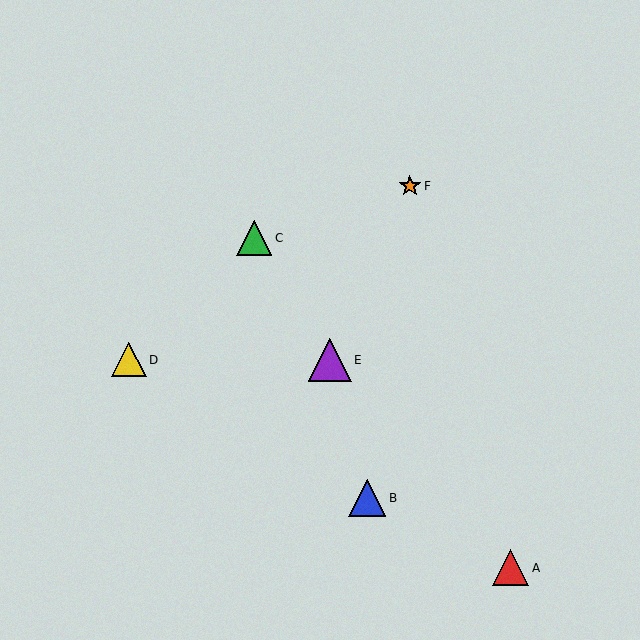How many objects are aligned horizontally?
2 objects (D, E) are aligned horizontally.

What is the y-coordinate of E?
Object E is at y≈360.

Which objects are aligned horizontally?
Objects D, E are aligned horizontally.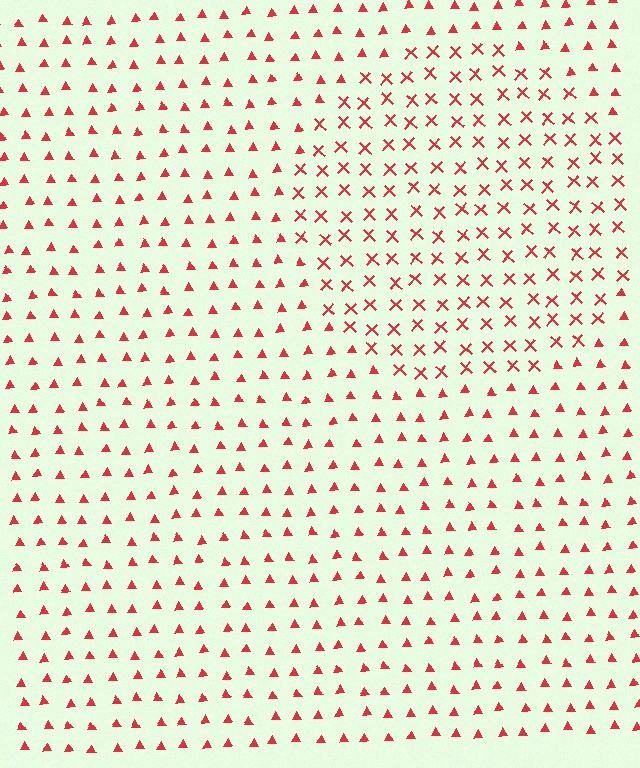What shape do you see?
I see a circle.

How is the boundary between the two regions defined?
The boundary is defined by a change in element shape: X marks inside vs. triangles outside. All elements share the same color and spacing.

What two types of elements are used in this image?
The image uses X marks inside the circle region and triangles outside it.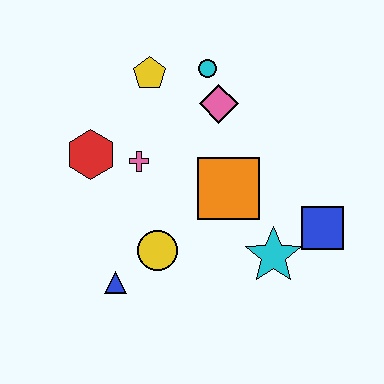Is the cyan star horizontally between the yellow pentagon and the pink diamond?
No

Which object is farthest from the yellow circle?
The cyan circle is farthest from the yellow circle.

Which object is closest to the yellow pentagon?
The cyan circle is closest to the yellow pentagon.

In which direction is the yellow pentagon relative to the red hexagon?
The yellow pentagon is above the red hexagon.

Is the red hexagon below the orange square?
No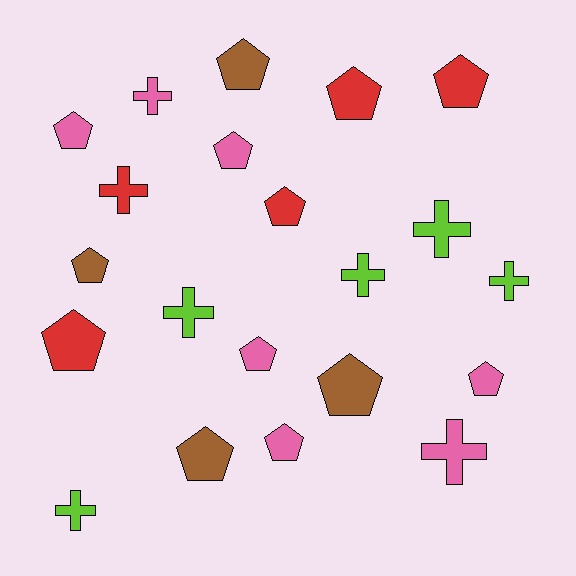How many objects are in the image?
There are 21 objects.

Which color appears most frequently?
Pink, with 7 objects.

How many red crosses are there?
There is 1 red cross.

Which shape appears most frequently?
Pentagon, with 13 objects.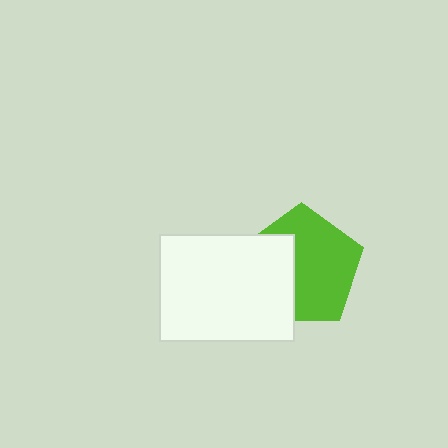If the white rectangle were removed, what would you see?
You would see the complete lime pentagon.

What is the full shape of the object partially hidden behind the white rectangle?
The partially hidden object is a lime pentagon.